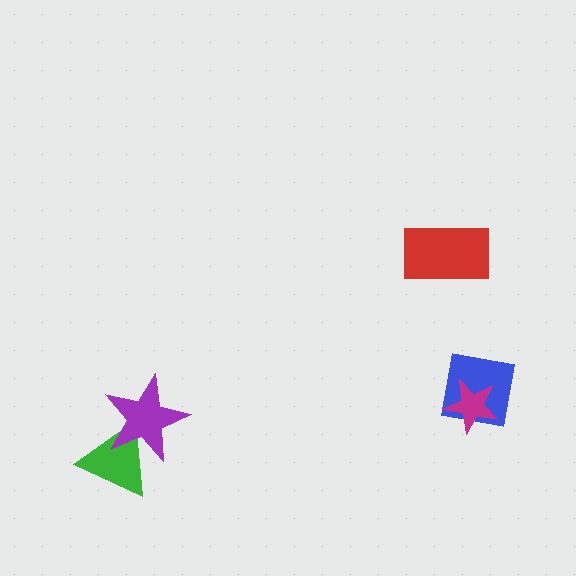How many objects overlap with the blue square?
1 object overlaps with the blue square.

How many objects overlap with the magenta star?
1 object overlaps with the magenta star.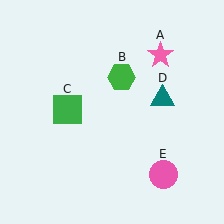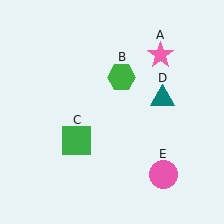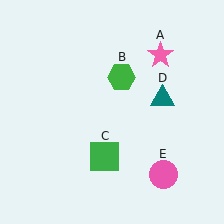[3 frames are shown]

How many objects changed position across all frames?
1 object changed position: green square (object C).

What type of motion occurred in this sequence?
The green square (object C) rotated counterclockwise around the center of the scene.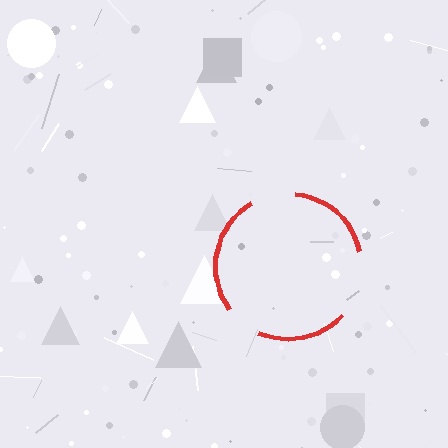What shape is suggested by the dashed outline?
The dashed outline suggests a circle.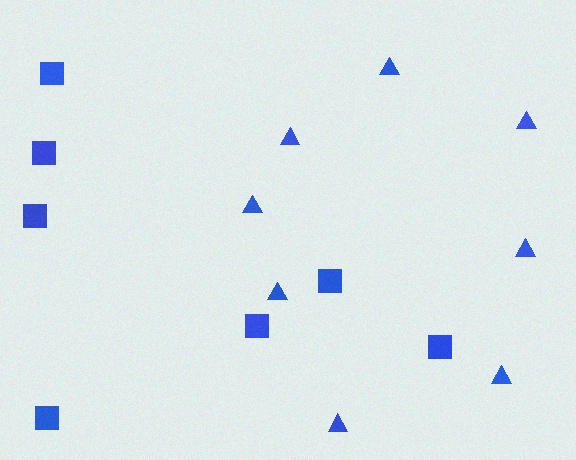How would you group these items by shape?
There are 2 groups: one group of triangles (8) and one group of squares (7).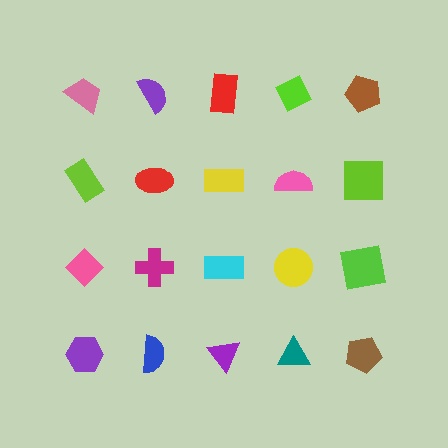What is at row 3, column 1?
A pink diamond.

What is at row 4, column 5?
A brown pentagon.